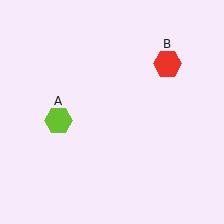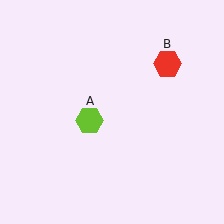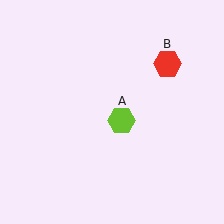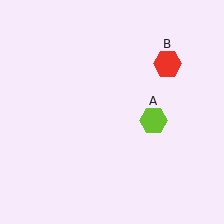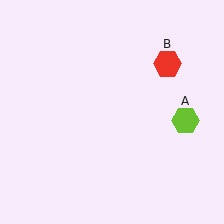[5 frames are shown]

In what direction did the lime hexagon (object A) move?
The lime hexagon (object A) moved right.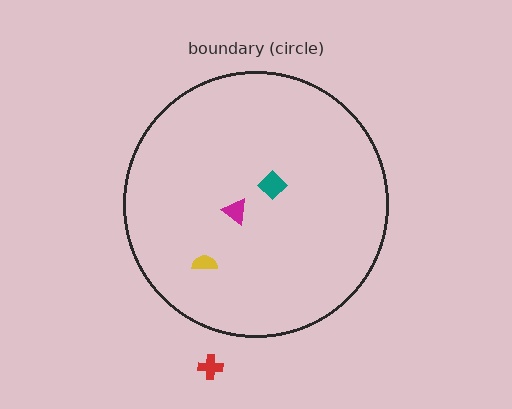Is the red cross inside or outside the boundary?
Outside.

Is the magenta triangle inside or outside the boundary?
Inside.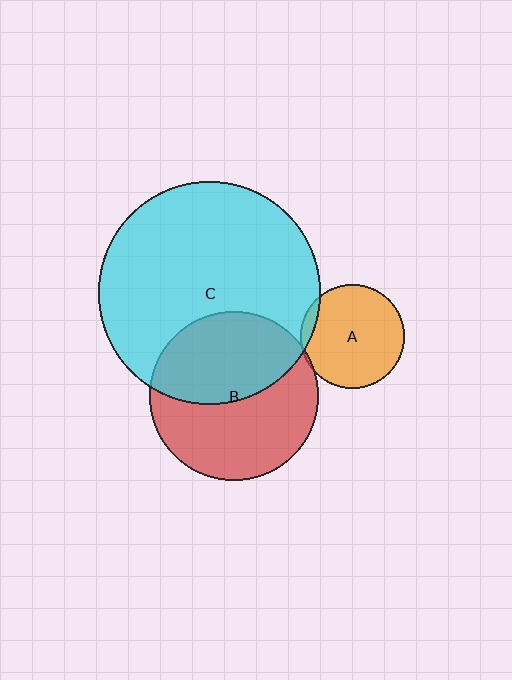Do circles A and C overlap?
Yes.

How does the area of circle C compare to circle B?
Approximately 1.7 times.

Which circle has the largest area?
Circle C (cyan).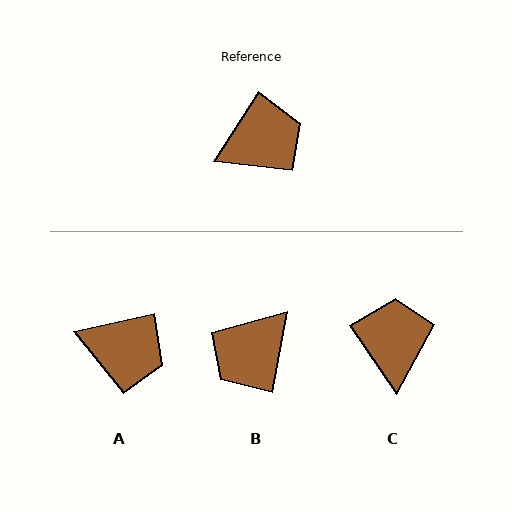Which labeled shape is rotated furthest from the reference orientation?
B, about 158 degrees away.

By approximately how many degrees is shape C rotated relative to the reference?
Approximately 67 degrees counter-clockwise.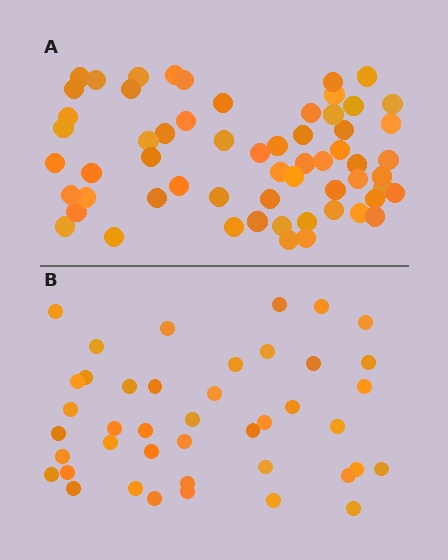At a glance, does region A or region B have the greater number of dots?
Region A (the top region) has more dots.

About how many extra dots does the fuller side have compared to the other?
Region A has approximately 20 more dots than region B.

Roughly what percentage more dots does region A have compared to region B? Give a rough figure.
About 45% more.